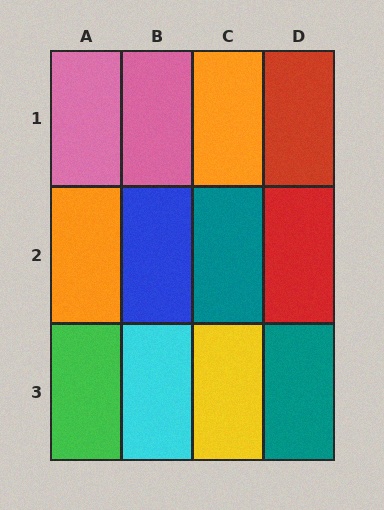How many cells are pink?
2 cells are pink.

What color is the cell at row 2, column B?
Blue.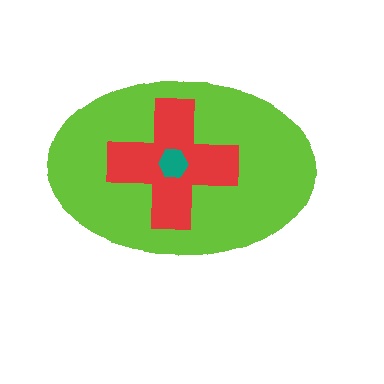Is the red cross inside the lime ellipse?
Yes.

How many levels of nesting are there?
3.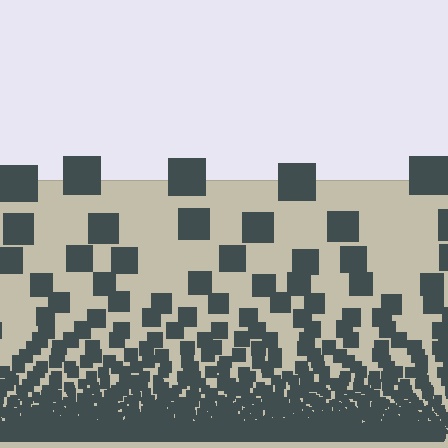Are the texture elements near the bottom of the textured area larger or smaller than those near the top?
Smaller. The gradient is inverted — elements near the bottom are smaller and denser.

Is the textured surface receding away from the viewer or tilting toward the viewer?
The surface appears to tilt toward the viewer. Texture elements get larger and sparser toward the top.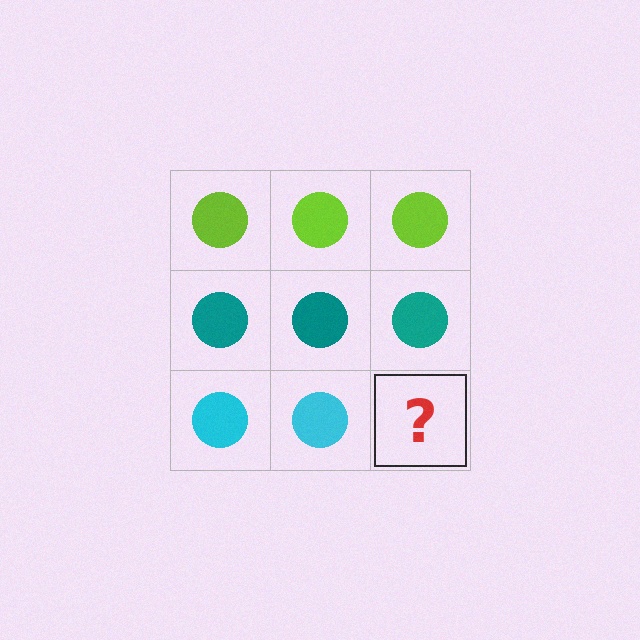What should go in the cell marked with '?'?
The missing cell should contain a cyan circle.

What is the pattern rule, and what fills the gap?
The rule is that each row has a consistent color. The gap should be filled with a cyan circle.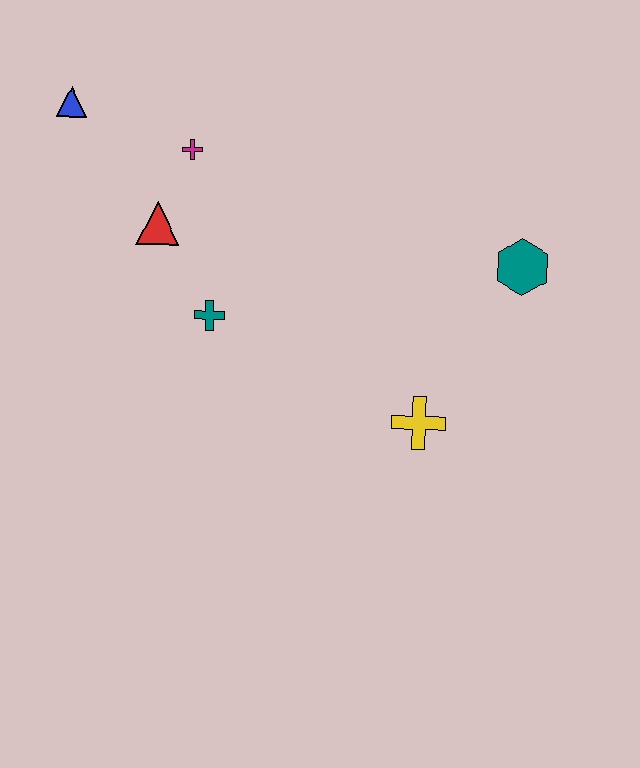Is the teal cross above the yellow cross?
Yes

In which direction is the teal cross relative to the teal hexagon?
The teal cross is to the left of the teal hexagon.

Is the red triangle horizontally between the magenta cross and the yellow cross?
No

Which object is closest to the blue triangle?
The magenta cross is closest to the blue triangle.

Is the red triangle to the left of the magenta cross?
Yes